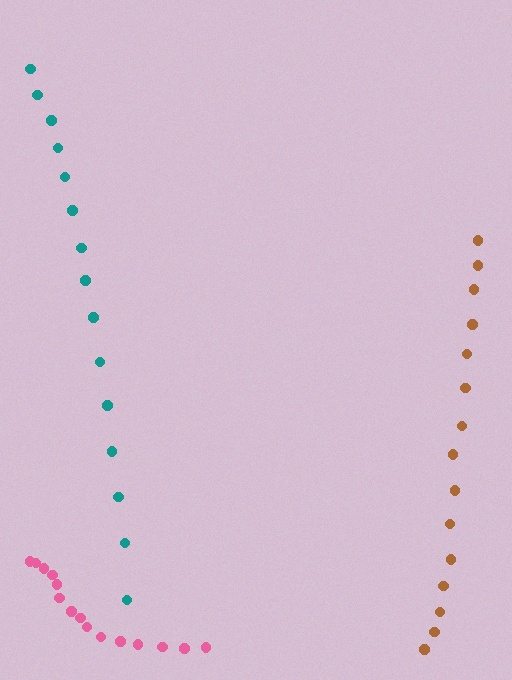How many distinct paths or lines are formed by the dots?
There are 3 distinct paths.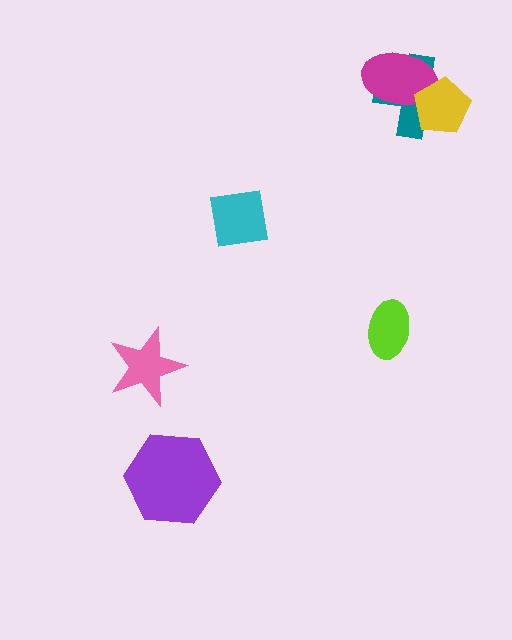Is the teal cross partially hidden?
Yes, it is partially covered by another shape.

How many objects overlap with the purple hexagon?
0 objects overlap with the purple hexagon.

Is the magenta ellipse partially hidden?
Yes, it is partially covered by another shape.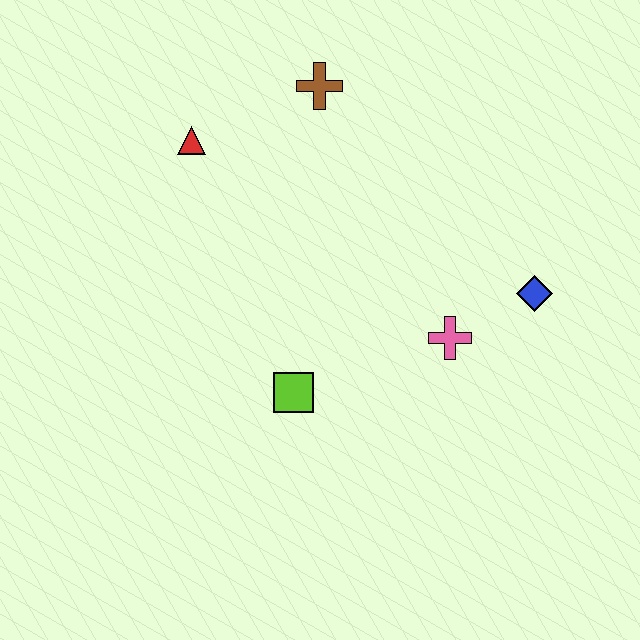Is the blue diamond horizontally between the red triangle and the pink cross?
No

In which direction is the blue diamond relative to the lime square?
The blue diamond is to the right of the lime square.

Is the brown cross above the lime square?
Yes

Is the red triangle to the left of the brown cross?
Yes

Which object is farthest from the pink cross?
The red triangle is farthest from the pink cross.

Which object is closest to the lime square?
The pink cross is closest to the lime square.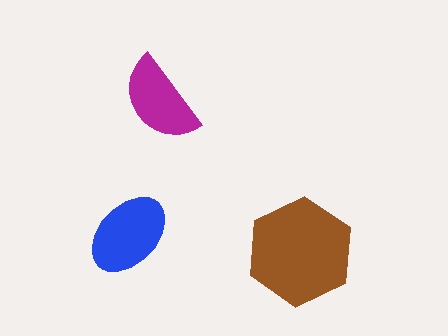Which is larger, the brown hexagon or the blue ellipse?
The brown hexagon.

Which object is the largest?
The brown hexagon.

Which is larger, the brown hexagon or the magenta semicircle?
The brown hexagon.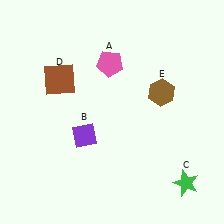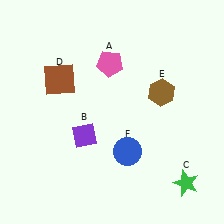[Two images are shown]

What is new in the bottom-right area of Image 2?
A blue circle (F) was added in the bottom-right area of Image 2.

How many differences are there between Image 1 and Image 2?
There is 1 difference between the two images.